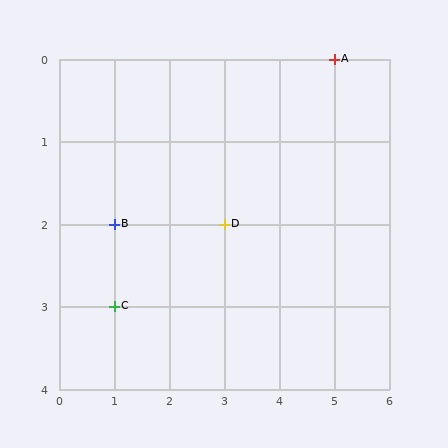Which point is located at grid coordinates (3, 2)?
Point D is at (3, 2).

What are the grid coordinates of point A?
Point A is at grid coordinates (5, 0).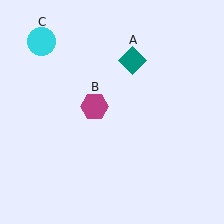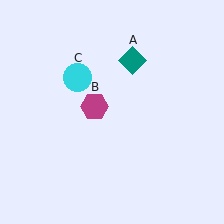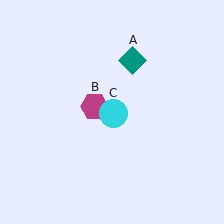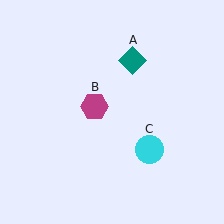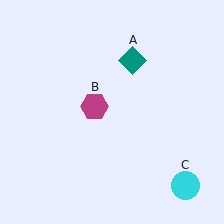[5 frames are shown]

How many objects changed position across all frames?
1 object changed position: cyan circle (object C).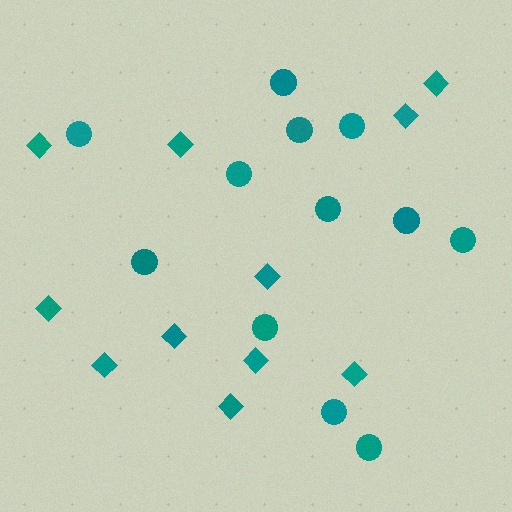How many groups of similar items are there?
There are 2 groups: one group of circles (12) and one group of diamonds (11).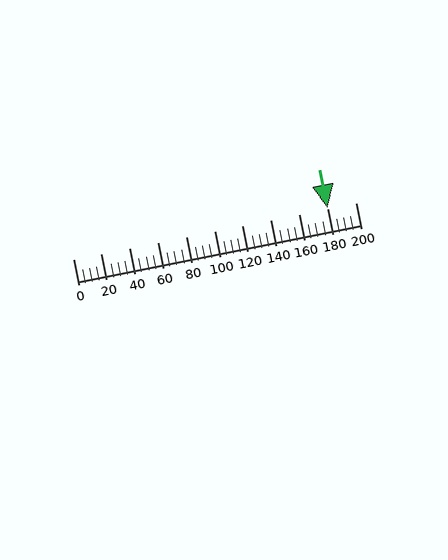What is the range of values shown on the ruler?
The ruler shows values from 0 to 200.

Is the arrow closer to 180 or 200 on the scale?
The arrow is closer to 180.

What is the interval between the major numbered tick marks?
The major tick marks are spaced 20 units apart.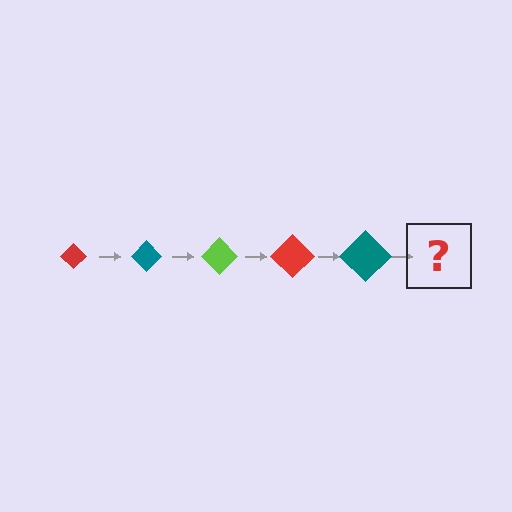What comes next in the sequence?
The next element should be a lime diamond, larger than the previous one.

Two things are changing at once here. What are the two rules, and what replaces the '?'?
The two rules are that the diamond grows larger each step and the color cycles through red, teal, and lime. The '?' should be a lime diamond, larger than the previous one.